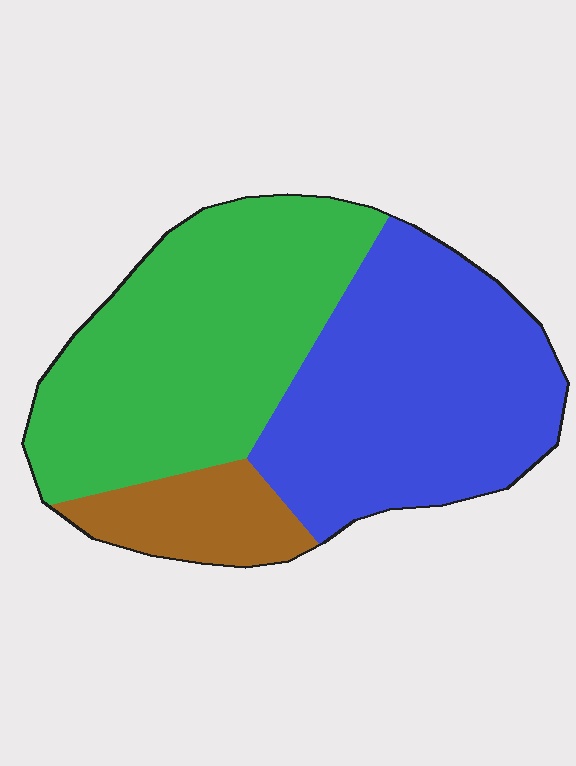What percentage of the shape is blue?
Blue takes up between a quarter and a half of the shape.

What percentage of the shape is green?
Green takes up between a third and a half of the shape.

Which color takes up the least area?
Brown, at roughly 10%.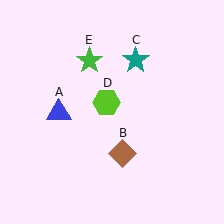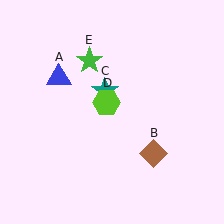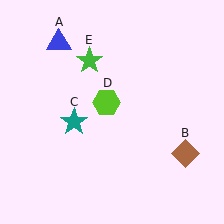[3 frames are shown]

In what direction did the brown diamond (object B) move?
The brown diamond (object B) moved right.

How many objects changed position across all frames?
3 objects changed position: blue triangle (object A), brown diamond (object B), teal star (object C).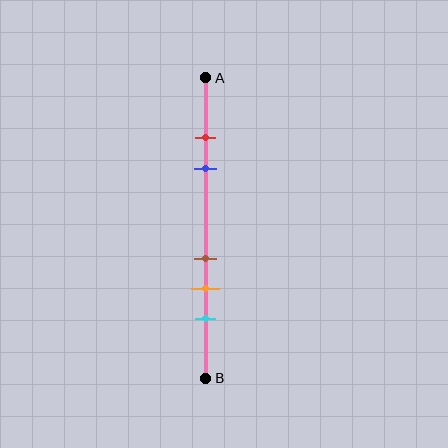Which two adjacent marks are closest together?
The red and blue marks are the closest adjacent pair.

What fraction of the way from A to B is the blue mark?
The blue mark is approximately 30% (0.3) of the way from A to B.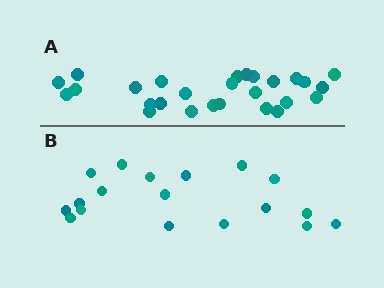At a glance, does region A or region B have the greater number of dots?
Region A (the top region) has more dots.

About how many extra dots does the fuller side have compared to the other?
Region A has roughly 8 or so more dots than region B.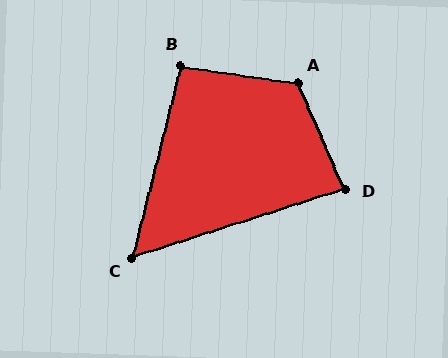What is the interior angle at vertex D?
Approximately 84 degrees (acute).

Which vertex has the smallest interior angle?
C, at approximately 58 degrees.